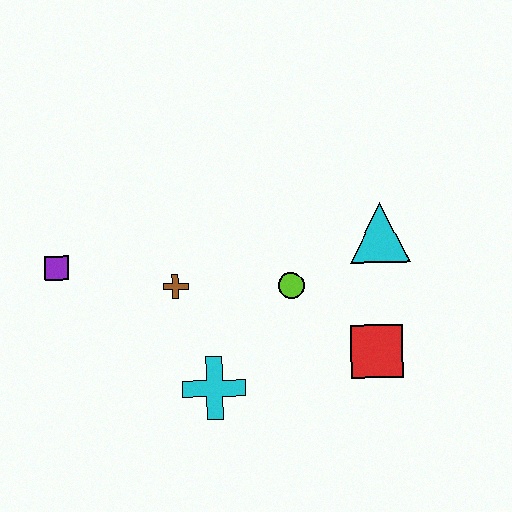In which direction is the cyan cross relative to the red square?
The cyan cross is to the left of the red square.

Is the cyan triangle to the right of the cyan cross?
Yes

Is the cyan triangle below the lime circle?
No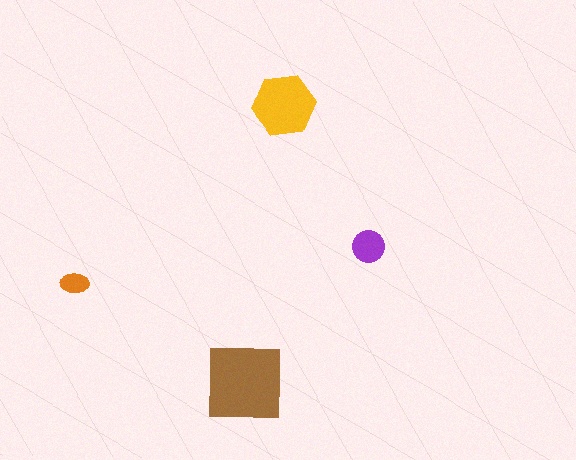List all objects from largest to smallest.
The brown square, the yellow hexagon, the purple circle, the orange ellipse.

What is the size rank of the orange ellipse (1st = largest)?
4th.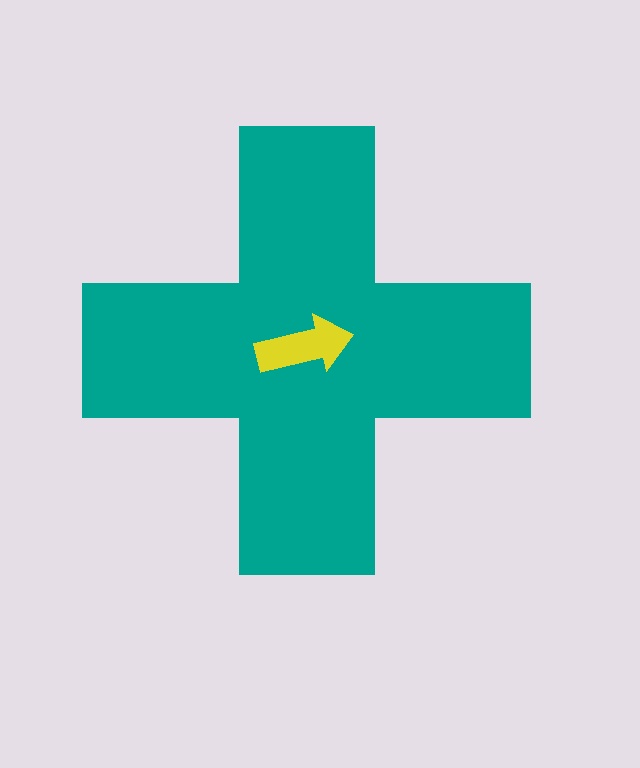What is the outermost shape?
The teal cross.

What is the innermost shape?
The yellow arrow.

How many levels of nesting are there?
2.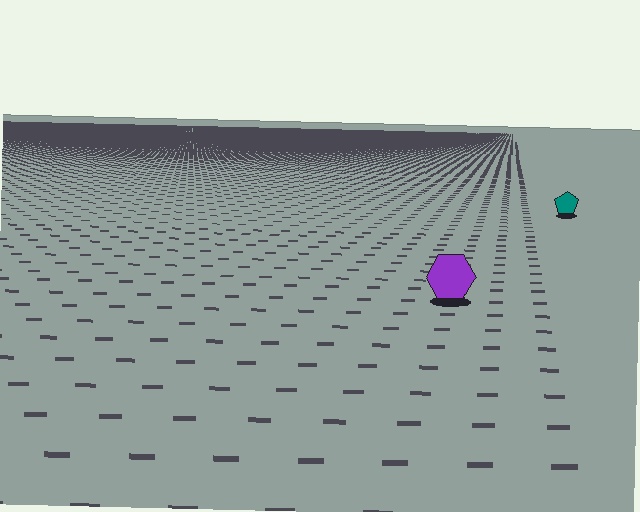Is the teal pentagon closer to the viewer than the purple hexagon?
No. The purple hexagon is closer — you can tell from the texture gradient: the ground texture is coarser near it.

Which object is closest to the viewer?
The purple hexagon is closest. The texture marks near it are larger and more spread out.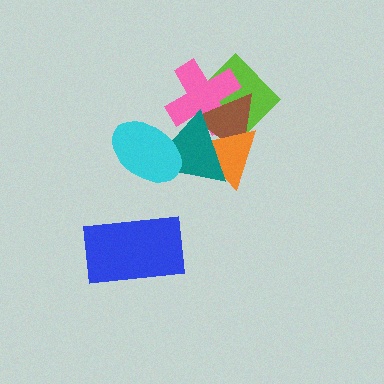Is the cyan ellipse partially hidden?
No, no other shape covers it.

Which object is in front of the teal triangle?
The cyan ellipse is in front of the teal triangle.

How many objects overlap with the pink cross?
4 objects overlap with the pink cross.